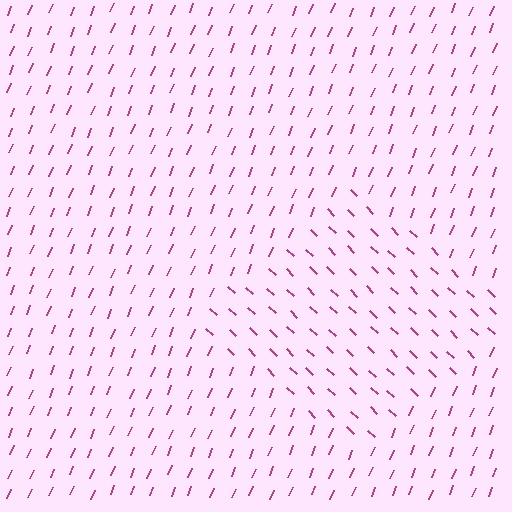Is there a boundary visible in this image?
Yes, there is a texture boundary formed by a change in line orientation.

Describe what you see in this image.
The image is filled with small magenta line segments. A diamond region in the image has lines oriented differently from the surrounding lines, creating a visible texture boundary.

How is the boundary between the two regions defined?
The boundary is defined purely by a change in line orientation (approximately 68 degrees difference). All lines are the same color and thickness.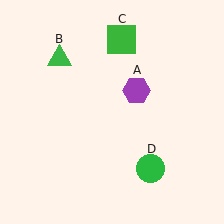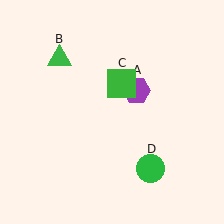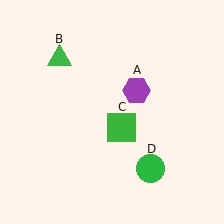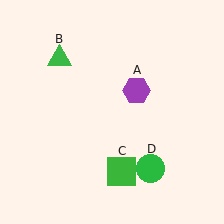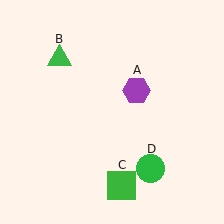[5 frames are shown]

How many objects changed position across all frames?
1 object changed position: green square (object C).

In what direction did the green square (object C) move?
The green square (object C) moved down.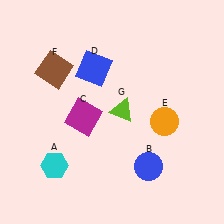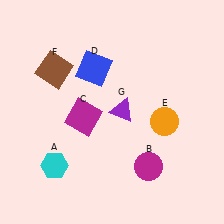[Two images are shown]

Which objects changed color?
B changed from blue to magenta. G changed from lime to purple.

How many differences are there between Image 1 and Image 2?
There are 2 differences between the two images.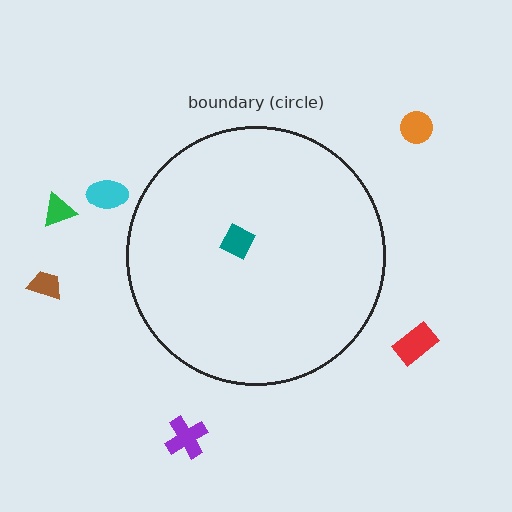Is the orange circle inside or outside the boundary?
Outside.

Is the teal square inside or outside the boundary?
Inside.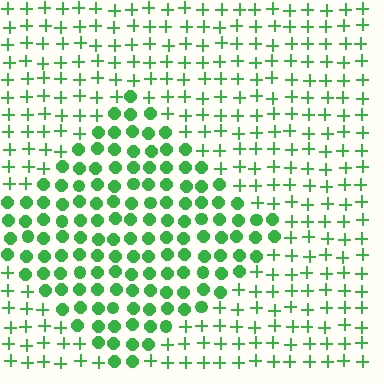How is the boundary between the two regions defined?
The boundary is defined by a change in element shape: circles inside vs. plus signs outside. All elements share the same color and spacing.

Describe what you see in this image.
The image is filled with small green elements arranged in a uniform grid. A diamond-shaped region contains circles, while the surrounding area contains plus signs. The boundary is defined purely by the change in element shape.